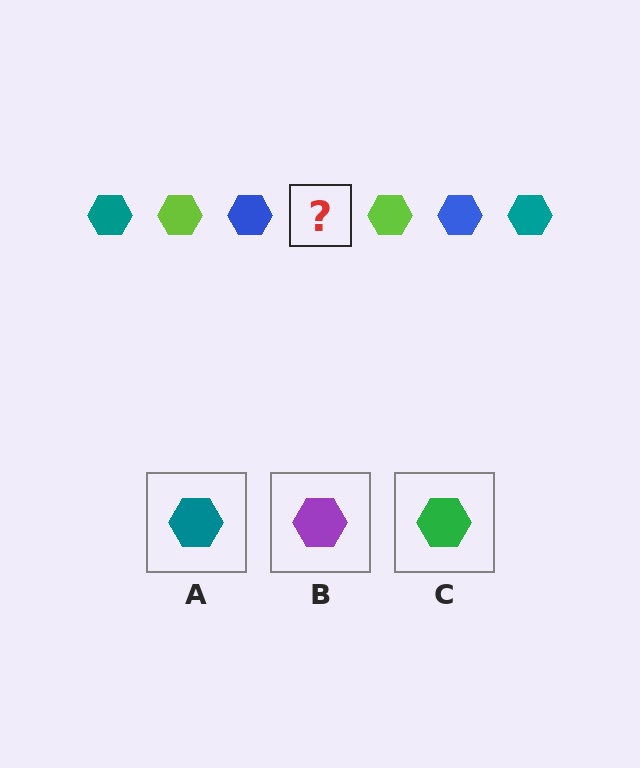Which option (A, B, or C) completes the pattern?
A.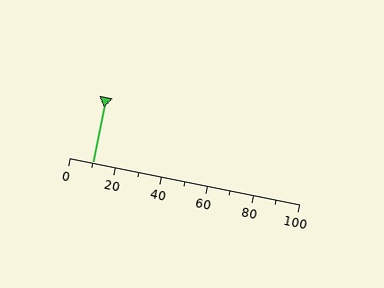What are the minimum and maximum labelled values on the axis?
The axis runs from 0 to 100.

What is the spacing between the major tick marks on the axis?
The major ticks are spaced 20 apart.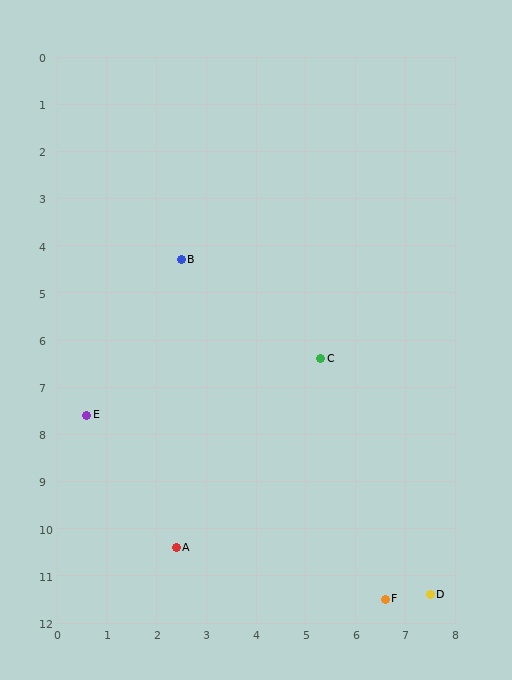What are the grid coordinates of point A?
Point A is at approximately (2.4, 10.4).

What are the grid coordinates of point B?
Point B is at approximately (2.5, 4.3).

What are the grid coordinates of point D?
Point D is at approximately (7.5, 11.4).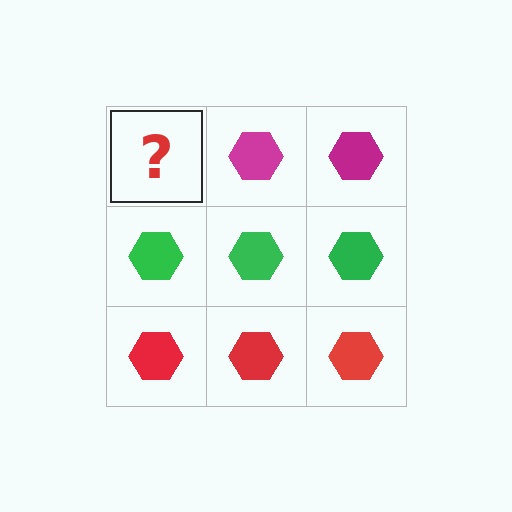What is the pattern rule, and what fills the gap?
The rule is that each row has a consistent color. The gap should be filled with a magenta hexagon.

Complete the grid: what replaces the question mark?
The question mark should be replaced with a magenta hexagon.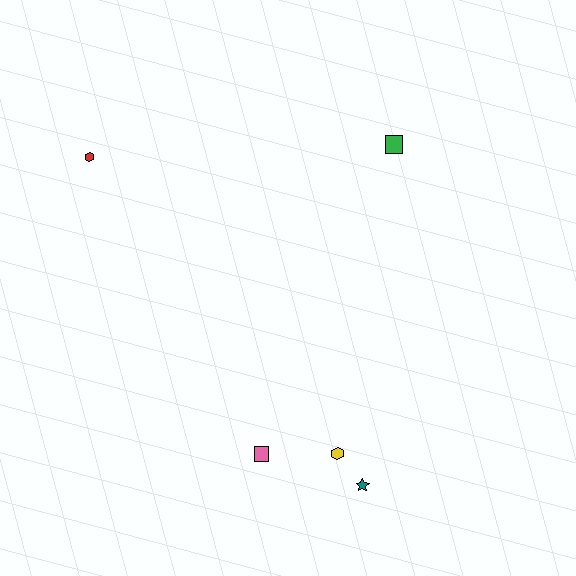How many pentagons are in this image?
There are no pentagons.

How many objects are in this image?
There are 5 objects.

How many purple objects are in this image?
There are no purple objects.